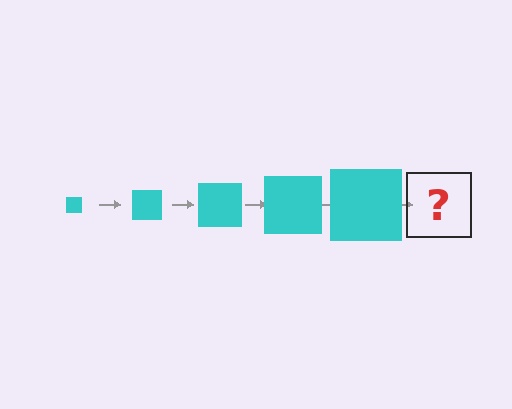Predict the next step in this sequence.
The next step is a cyan square, larger than the previous one.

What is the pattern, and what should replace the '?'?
The pattern is that the square gets progressively larger each step. The '?' should be a cyan square, larger than the previous one.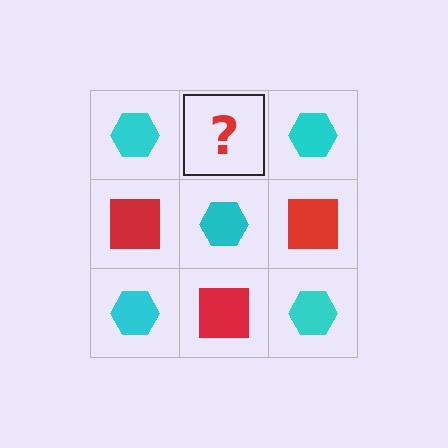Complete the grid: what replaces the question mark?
The question mark should be replaced with a red square.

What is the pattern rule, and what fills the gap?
The rule is that it alternates cyan hexagon and red square in a checkerboard pattern. The gap should be filled with a red square.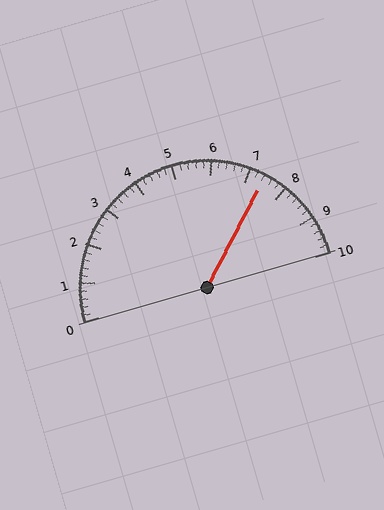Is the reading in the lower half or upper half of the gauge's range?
The reading is in the upper half of the range (0 to 10).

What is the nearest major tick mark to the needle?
The nearest major tick mark is 7.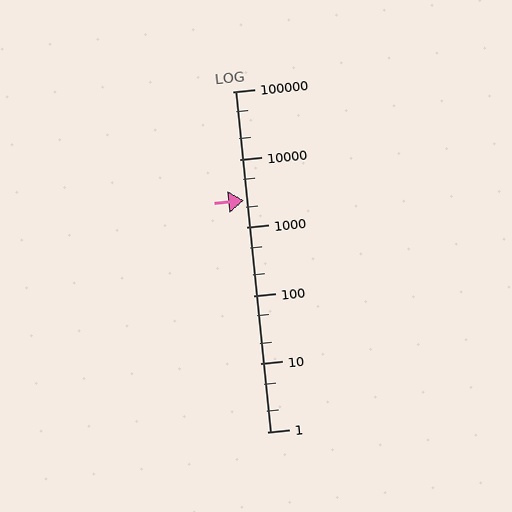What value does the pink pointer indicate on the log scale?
The pointer indicates approximately 2500.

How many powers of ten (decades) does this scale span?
The scale spans 5 decades, from 1 to 100000.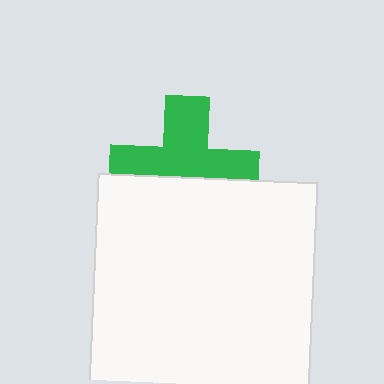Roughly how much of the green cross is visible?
About half of it is visible (roughly 59%).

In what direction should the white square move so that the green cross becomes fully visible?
The white square should move down. That is the shortest direction to clear the overlap and leave the green cross fully visible.